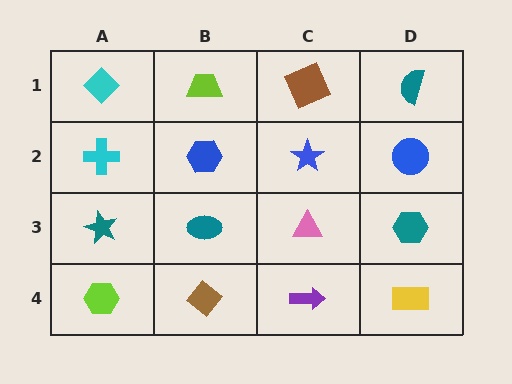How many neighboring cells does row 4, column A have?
2.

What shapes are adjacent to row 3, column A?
A cyan cross (row 2, column A), a lime hexagon (row 4, column A), a teal ellipse (row 3, column B).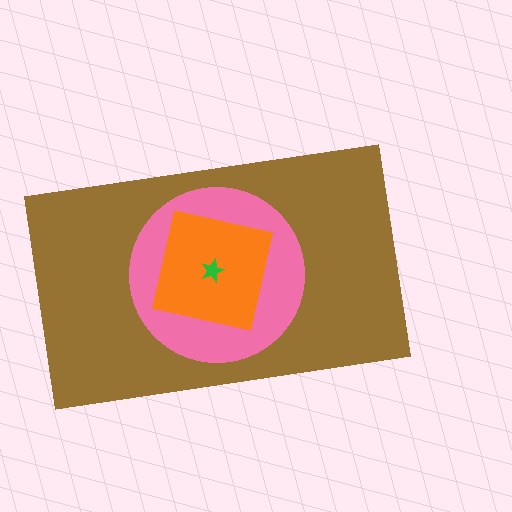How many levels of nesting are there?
4.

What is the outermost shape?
The brown rectangle.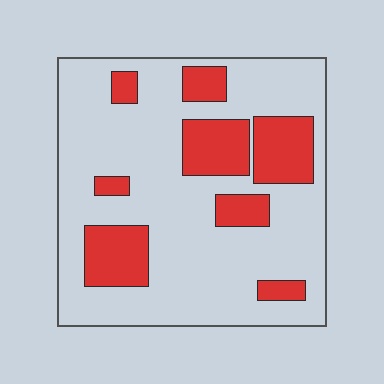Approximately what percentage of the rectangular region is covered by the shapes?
Approximately 25%.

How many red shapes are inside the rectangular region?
8.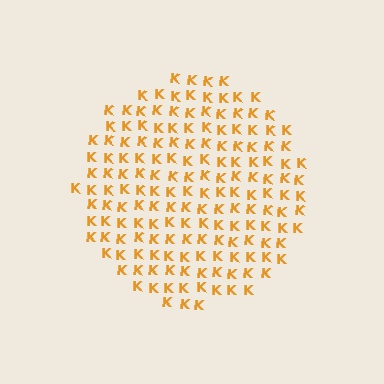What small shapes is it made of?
It is made of small letter K's.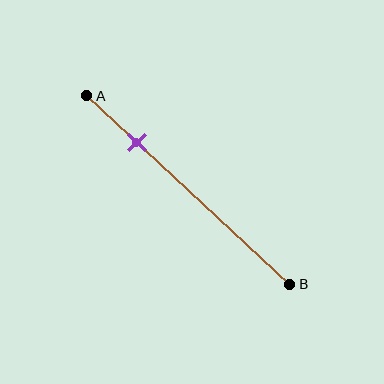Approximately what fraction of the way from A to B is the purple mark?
The purple mark is approximately 25% of the way from A to B.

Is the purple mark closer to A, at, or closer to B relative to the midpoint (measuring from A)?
The purple mark is closer to point A than the midpoint of segment AB.